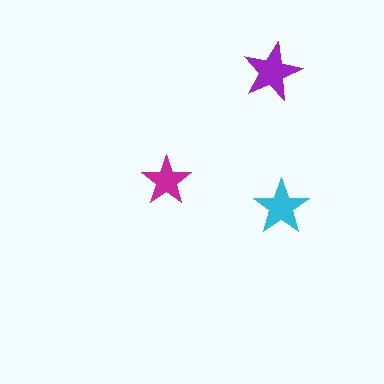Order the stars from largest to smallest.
the purple one, the cyan one, the magenta one.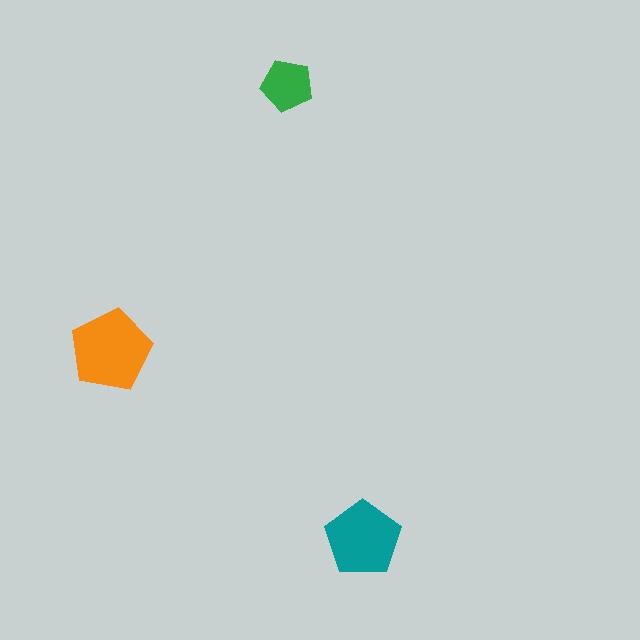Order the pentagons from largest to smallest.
the orange one, the teal one, the green one.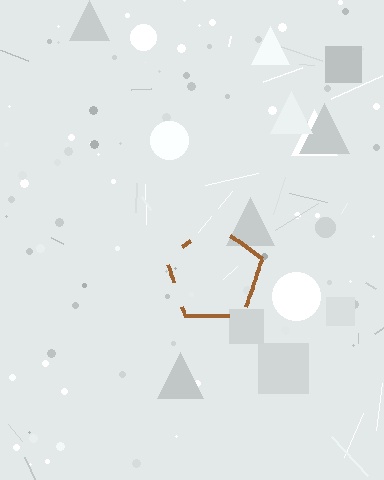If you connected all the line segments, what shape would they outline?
They would outline a pentagon.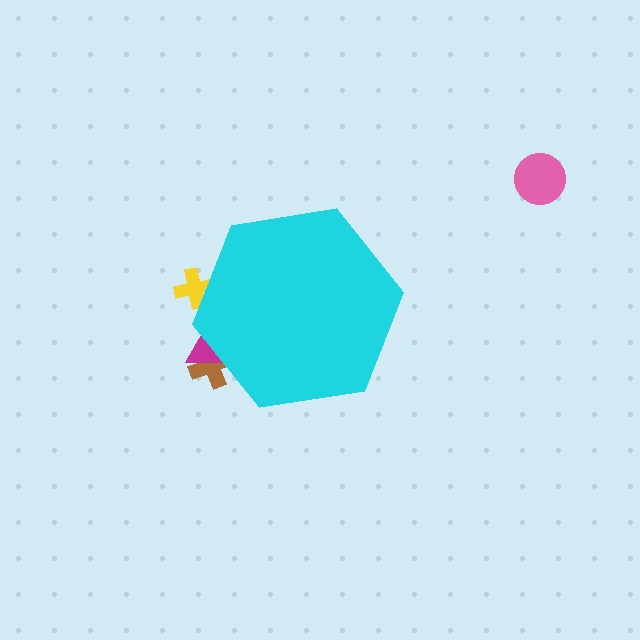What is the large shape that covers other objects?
A cyan hexagon.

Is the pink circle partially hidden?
No, the pink circle is fully visible.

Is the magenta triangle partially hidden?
Yes, the magenta triangle is partially hidden behind the cyan hexagon.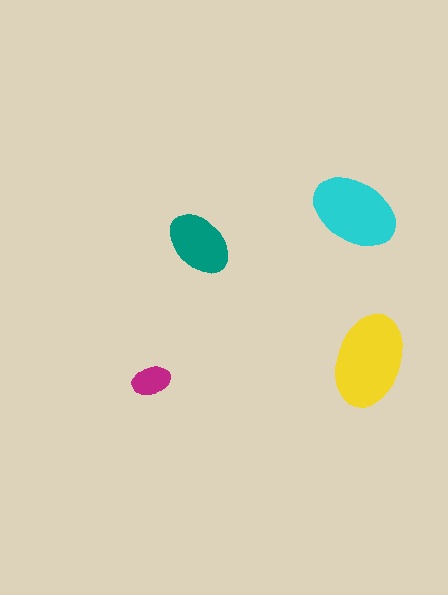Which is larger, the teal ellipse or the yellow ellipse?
The yellow one.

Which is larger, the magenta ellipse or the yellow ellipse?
The yellow one.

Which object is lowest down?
The magenta ellipse is bottommost.